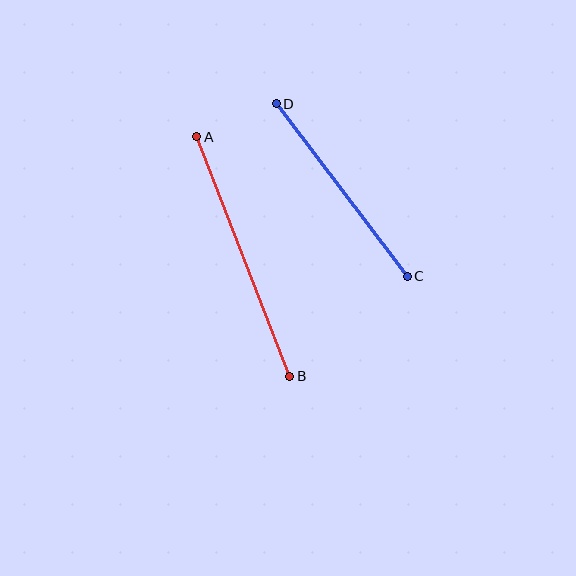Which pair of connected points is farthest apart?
Points A and B are farthest apart.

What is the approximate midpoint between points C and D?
The midpoint is at approximately (342, 190) pixels.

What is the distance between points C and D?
The distance is approximately 216 pixels.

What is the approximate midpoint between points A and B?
The midpoint is at approximately (243, 256) pixels.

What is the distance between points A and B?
The distance is approximately 257 pixels.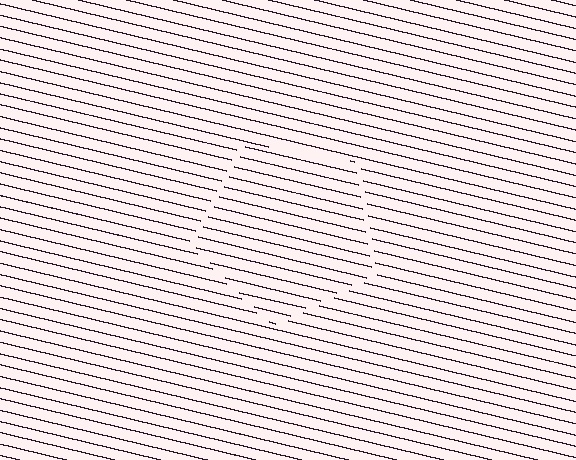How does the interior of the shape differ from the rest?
The interior of the shape contains the same grating, shifted by half a period — the contour is defined by the phase discontinuity where line-ends from the inner and outer gratings abut.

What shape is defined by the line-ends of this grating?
An illusory pentagon. The interior of the shape contains the same grating, shifted by half a period — the contour is defined by the phase discontinuity where line-ends from the inner and outer gratings abut.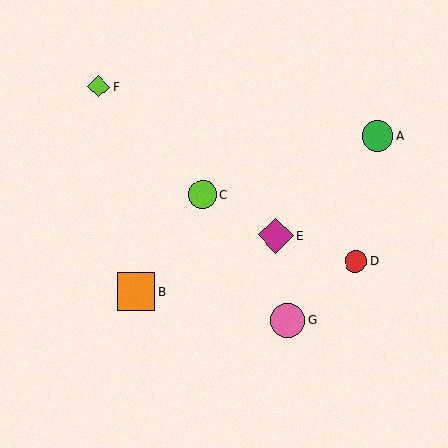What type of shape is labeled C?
Shape C is a lime circle.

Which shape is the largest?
The orange square (labeled B) is the largest.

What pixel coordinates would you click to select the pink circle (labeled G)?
Click at (287, 320) to select the pink circle G.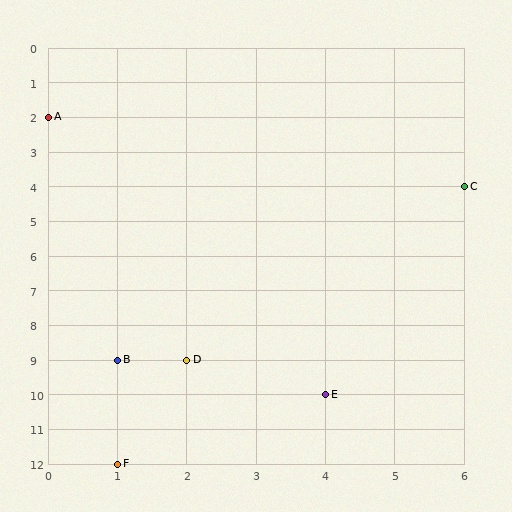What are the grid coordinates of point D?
Point D is at grid coordinates (2, 9).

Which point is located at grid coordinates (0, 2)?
Point A is at (0, 2).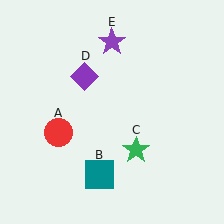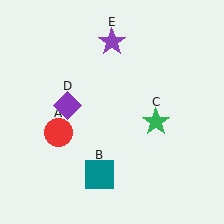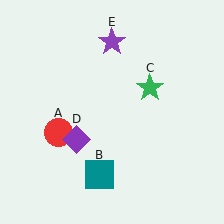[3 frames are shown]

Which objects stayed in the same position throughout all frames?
Red circle (object A) and teal square (object B) and purple star (object E) remained stationary.